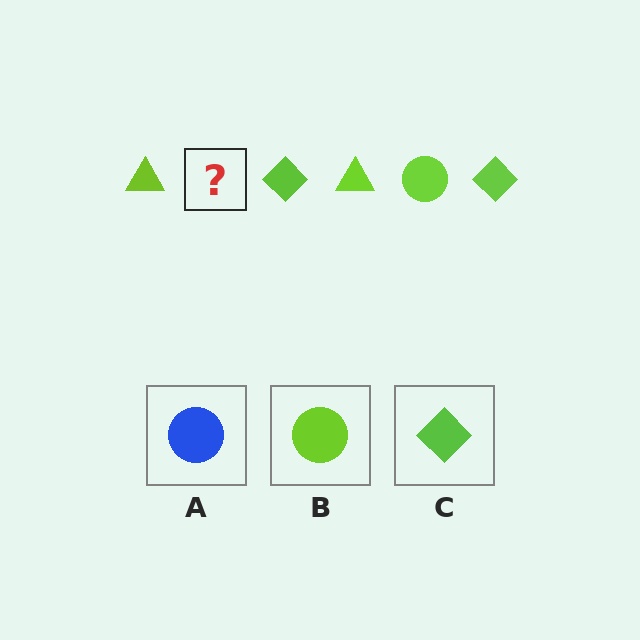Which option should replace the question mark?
Option B.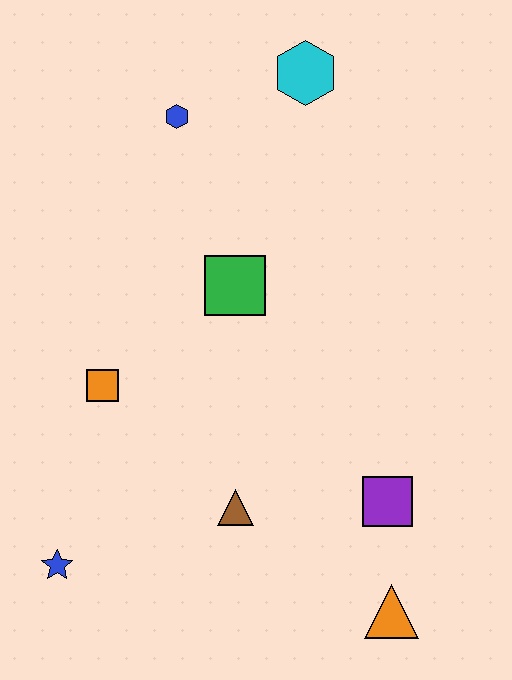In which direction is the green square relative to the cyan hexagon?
The green square is below the cyan hexagon.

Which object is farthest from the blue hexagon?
The orange triangle is farthest from the blue hexagon.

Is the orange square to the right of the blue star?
Yes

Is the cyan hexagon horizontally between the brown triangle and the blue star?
No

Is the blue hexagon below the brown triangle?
No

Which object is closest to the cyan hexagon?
The blue hexagon is closest to the cyan hexagon.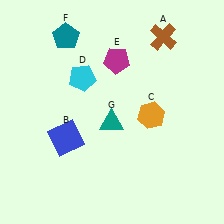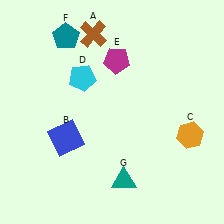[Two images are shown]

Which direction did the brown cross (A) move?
The brown cross (A) moved left.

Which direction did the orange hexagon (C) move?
The orange hexagon (C) moved right.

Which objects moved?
The objects that moved are: the brown cross (A), the orange hexagon (C), the teal triangle (G).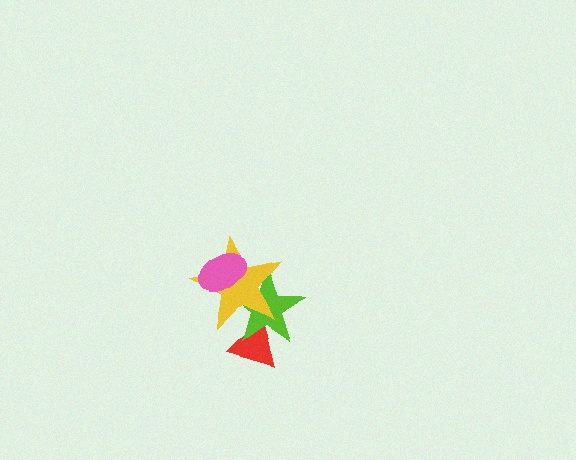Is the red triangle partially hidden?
Yes, it is partially covered by another shape.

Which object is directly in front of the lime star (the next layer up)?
The yellow star is directly in front of the lime star.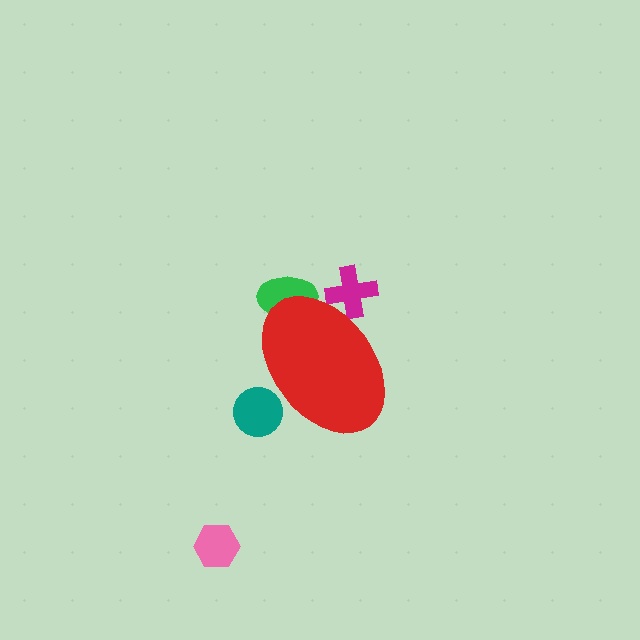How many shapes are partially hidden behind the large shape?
3 shapes are partially hidden.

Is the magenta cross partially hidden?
Yes, the magenta cross is partially hidden behind the red ellipse.